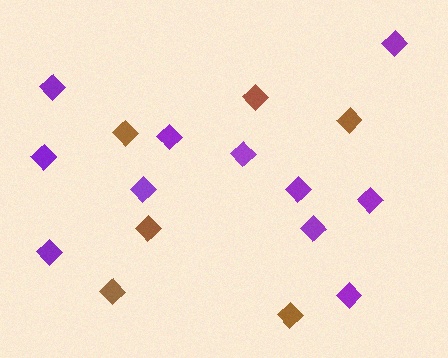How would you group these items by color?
There are 2 groups: one group of brown diamonds (6) and one group of purple diamonds (11).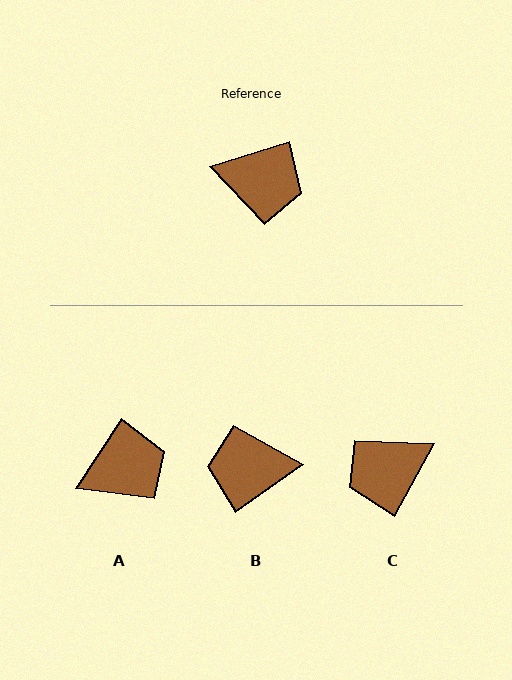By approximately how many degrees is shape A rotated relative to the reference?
Approximately 39 degrees counter-clockwise.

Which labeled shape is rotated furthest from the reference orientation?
B, about 162 degrees away.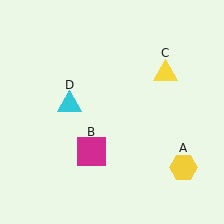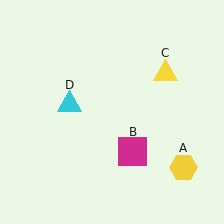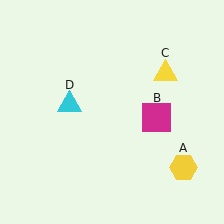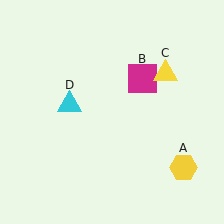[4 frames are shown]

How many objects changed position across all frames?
1 object changed position: magenta square (object B).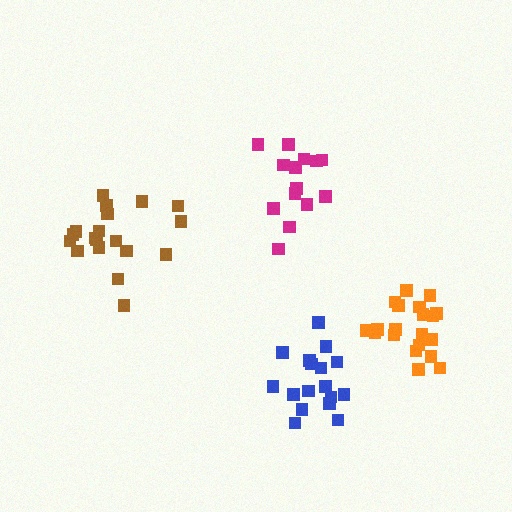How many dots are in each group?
Group 1: 14 dots, Group 2: 17 dots, Group 3: 19 dots, Group 4: 20 dots (70 total).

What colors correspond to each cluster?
The clusters are colored: magenta, blue, brown, orange.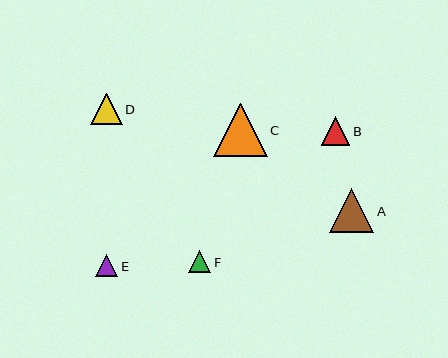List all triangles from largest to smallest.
From largest to smallest: C, A, D, B, F, E.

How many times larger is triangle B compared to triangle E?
Triangle B is approximately 1.3 times the size of triangle E.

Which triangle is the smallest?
Triangle E is the smallest with a size of approximately 22 pixels.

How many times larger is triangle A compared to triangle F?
Triangle A is approximately 2.0 times the size of triangle F.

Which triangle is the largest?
Triangle C is the largest with a size of approximately 54 pixels.